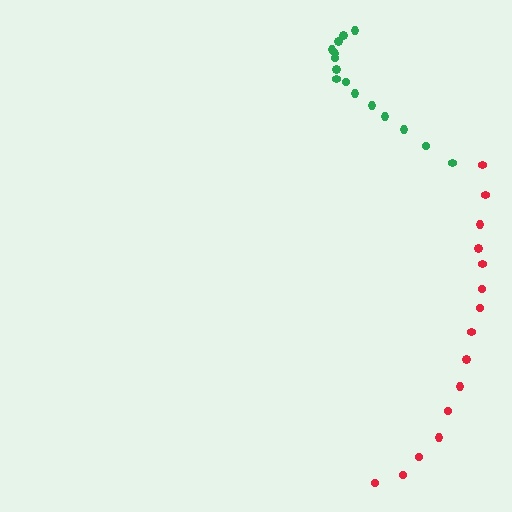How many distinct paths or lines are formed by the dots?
There are 2 distinct paths.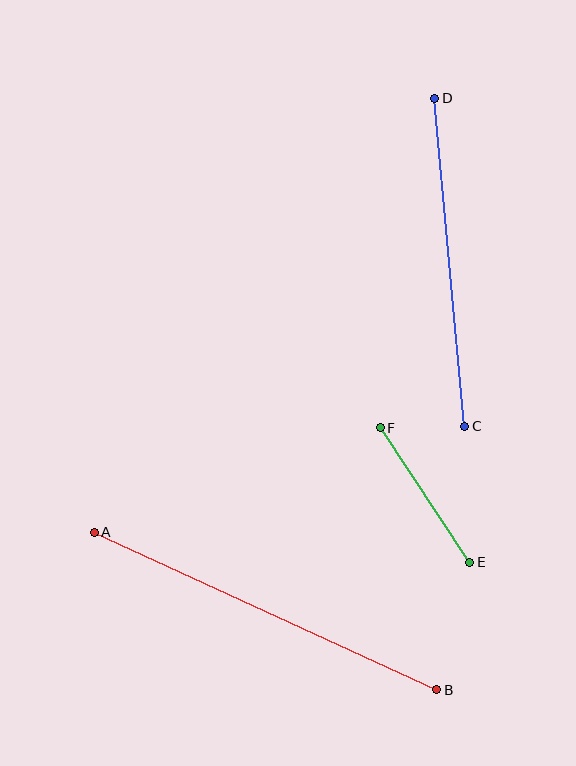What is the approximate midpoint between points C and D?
The midpoint is at approximately (450, 262) pixels.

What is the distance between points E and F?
The distance is approximately 162 pixels.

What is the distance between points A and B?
The distance is approximately 377 pixels.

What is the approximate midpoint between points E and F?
The midpoint is at approximately (425, 495) pixels.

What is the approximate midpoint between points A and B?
The midpoint is at approximately (266, 611) pixels.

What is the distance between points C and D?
The distance is approximately 329 pixels.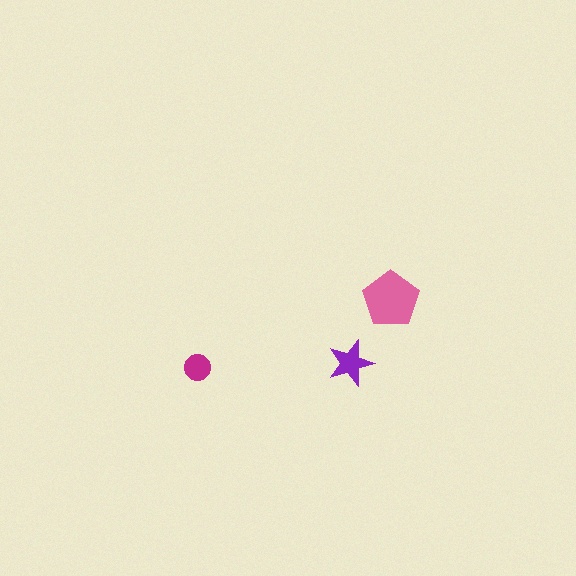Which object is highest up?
The pink pentagon is topmost.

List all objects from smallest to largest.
The magenta circle, the purple star, the pink pentagon.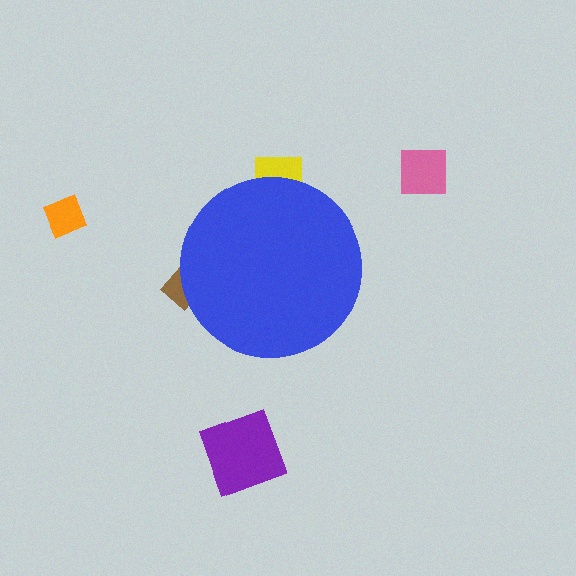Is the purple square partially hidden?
No, the purple square is fully visible.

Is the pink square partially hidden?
No, the pink square is fully visible.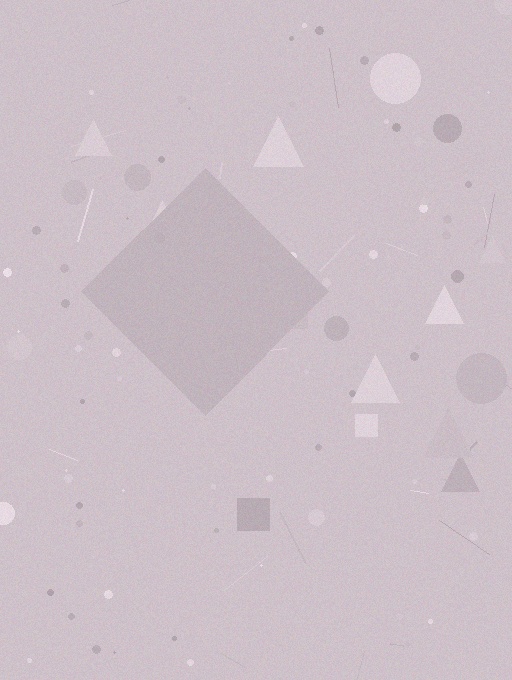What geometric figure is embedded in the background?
A diamond is embedded in the background.